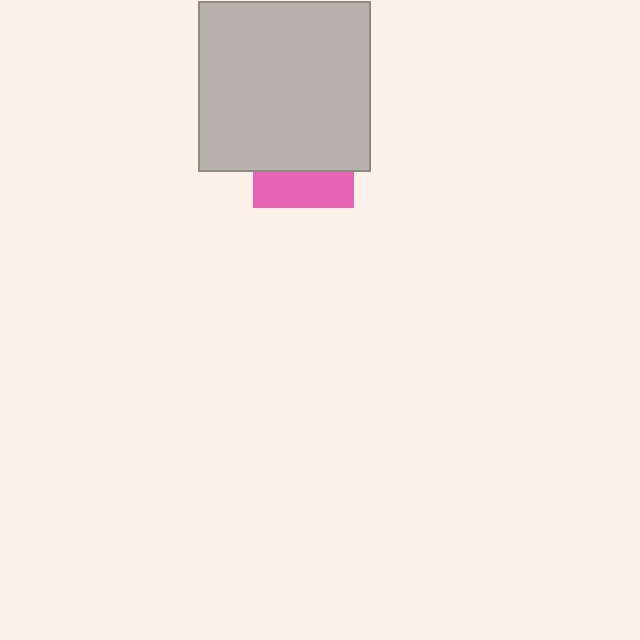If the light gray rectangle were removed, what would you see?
You would see the complete pink square.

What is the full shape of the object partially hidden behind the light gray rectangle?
The partially hidden object is a pink square.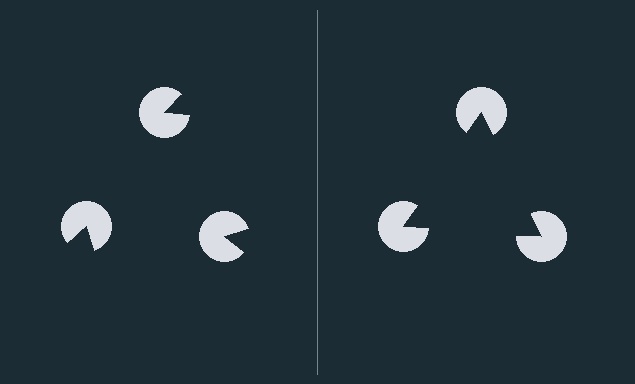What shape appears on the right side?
An illusory triangle.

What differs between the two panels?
The pac-man discs are positioned identically on both sides; only the wedge orientations differ. On the right they align to a triangle; on the left they are misaligned.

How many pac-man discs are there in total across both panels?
6 — 3 on each side.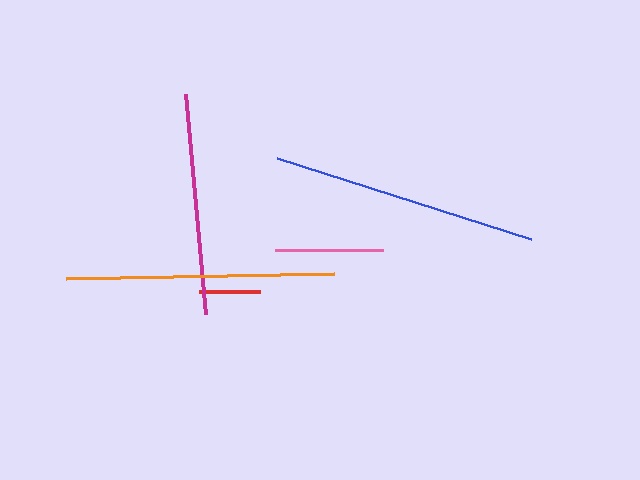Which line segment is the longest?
The orange line is the longest at approximately 268 pixels.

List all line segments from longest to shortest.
From longest to shortest: orange, blue, magenta, pink, red.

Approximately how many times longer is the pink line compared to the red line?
The pink line is approximately 1.8 times the length of the red line.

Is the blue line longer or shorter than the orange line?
The orange line is longer than the blue line.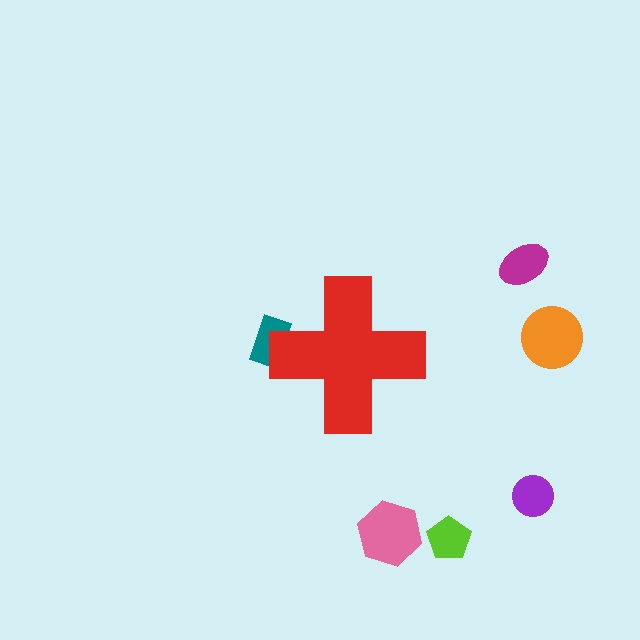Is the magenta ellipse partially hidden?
No, the magenta ellipse is fully visible.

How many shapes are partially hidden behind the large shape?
1 shape is partially hidden.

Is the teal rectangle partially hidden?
Yes, the teal rectangle is partially hidden behind the red cross.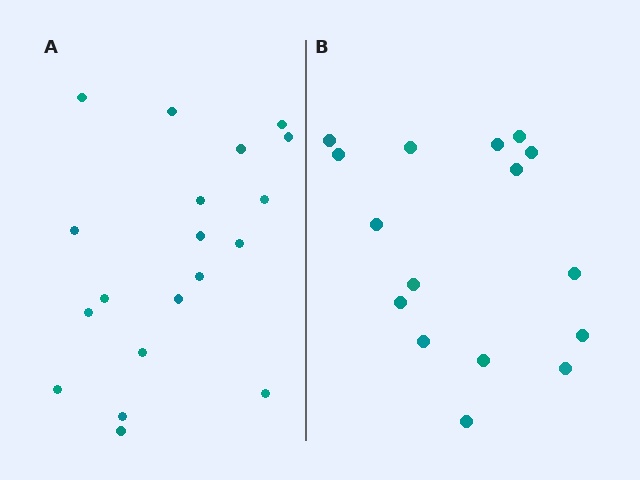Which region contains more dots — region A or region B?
Region A (the left region) has more dots.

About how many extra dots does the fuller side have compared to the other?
Region A has just a few more — roughly 2 or 3 more dots than region B.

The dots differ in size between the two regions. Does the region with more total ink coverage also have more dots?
No. Region B has more total ink coverage because its dots are larger, but region A actually contains more individual dots. Total area can be misleading — the number of items is what matters here.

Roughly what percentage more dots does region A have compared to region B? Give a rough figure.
About 20% more.